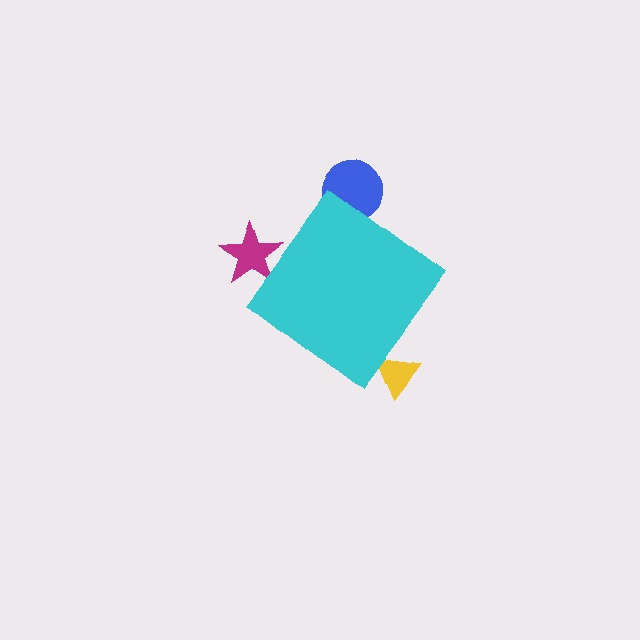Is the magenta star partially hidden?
Yes, the magenta star is partially hidden behind the cyan diamond.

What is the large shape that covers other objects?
A cyan diamond.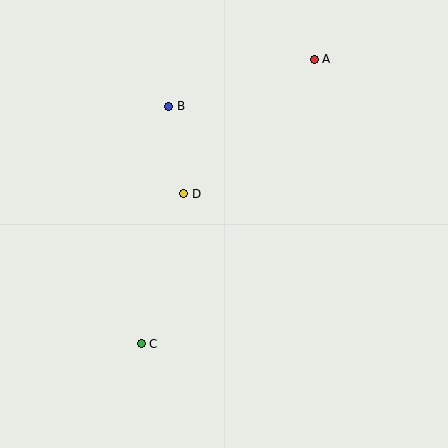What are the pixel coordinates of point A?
Point A is at (314, 59).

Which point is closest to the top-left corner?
Point B is closest to the top-left corner.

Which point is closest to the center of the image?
Point D at (184, 194) is closest to the center.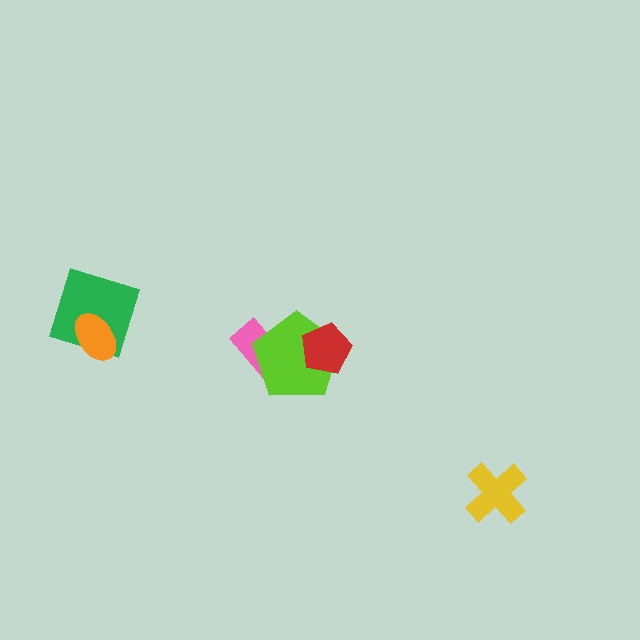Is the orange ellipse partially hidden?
No, no other shape covers it.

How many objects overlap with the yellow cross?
0 objects overlap with the yellow cross.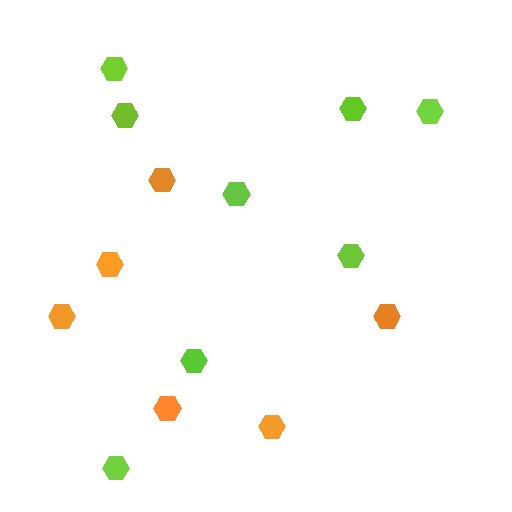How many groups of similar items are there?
There are 2 groups: one group of orange hexagons (6) and one group of lime hexagons (8).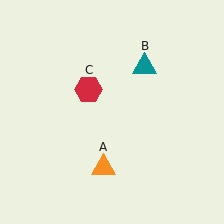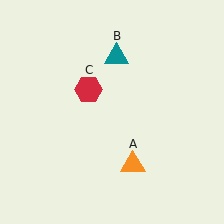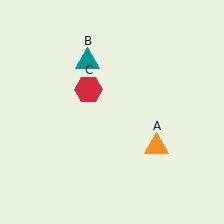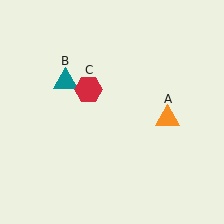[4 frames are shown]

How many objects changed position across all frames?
2 objects changed position: orange triangle (object A), teal triangle (object B).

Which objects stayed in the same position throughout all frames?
Red hexagon (object C) remained stationary.